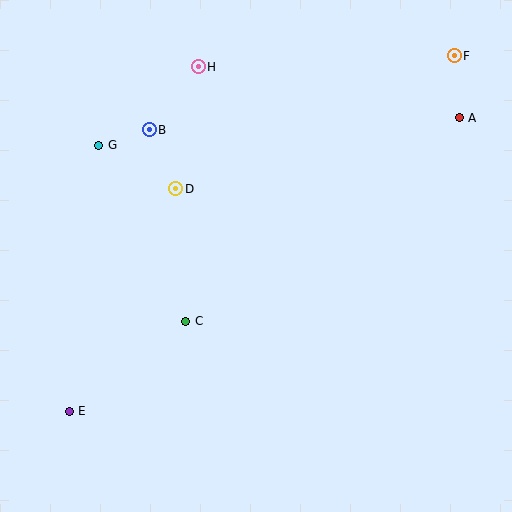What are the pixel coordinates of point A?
Point A is at (459, 118).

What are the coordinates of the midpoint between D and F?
The midpoint between D and F is at (315, 122).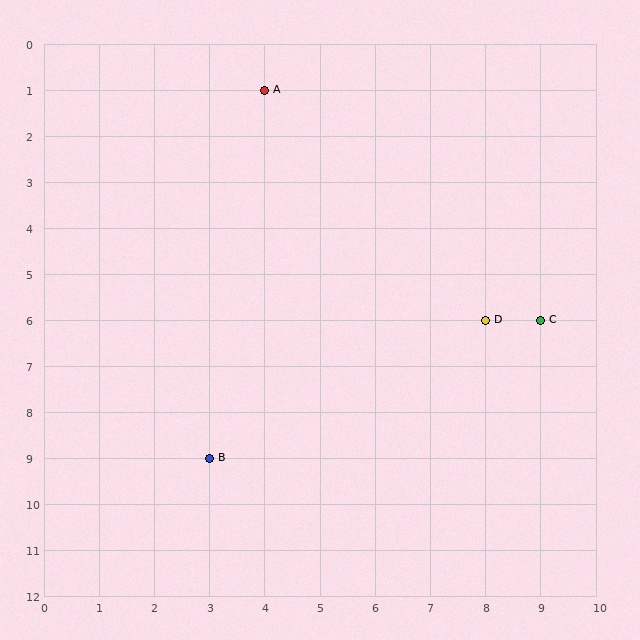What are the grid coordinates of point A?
Point A is at grid coordinates (4, 1).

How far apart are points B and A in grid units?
Points B and A are 1 column and 8 rows apart (about 8.1 grid units diagonally).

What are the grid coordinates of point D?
Point D is at grid coordinates (8, 6).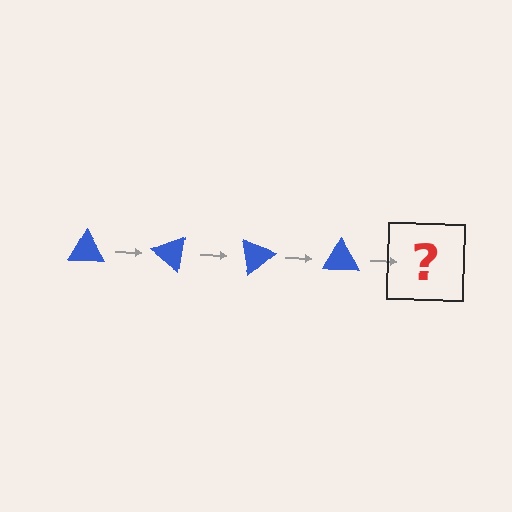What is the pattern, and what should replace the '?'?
The pattern is that the triangle rotates 40 degrees each step. The '?' should be a blue triangle rotated 160 degrees.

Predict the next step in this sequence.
The next step is a blue triangle rotated 160 degrees.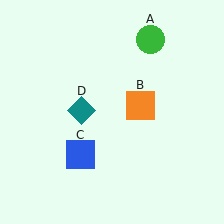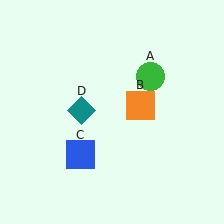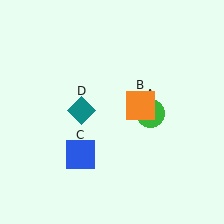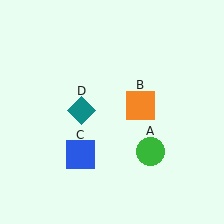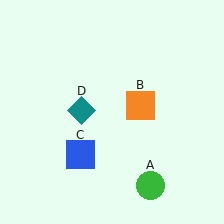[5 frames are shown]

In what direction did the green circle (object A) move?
The green circle (object A) moved down.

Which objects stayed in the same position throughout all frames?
Orange square (object B) and blue square (object C) and teal diamond (object D) remained stationary.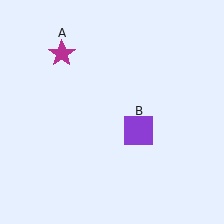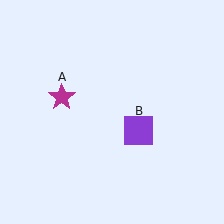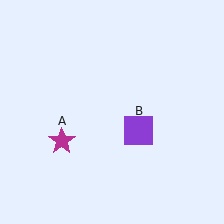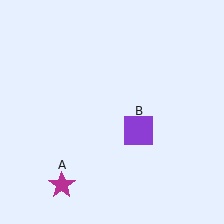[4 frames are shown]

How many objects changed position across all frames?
1 object changed position: magenta star (object A).